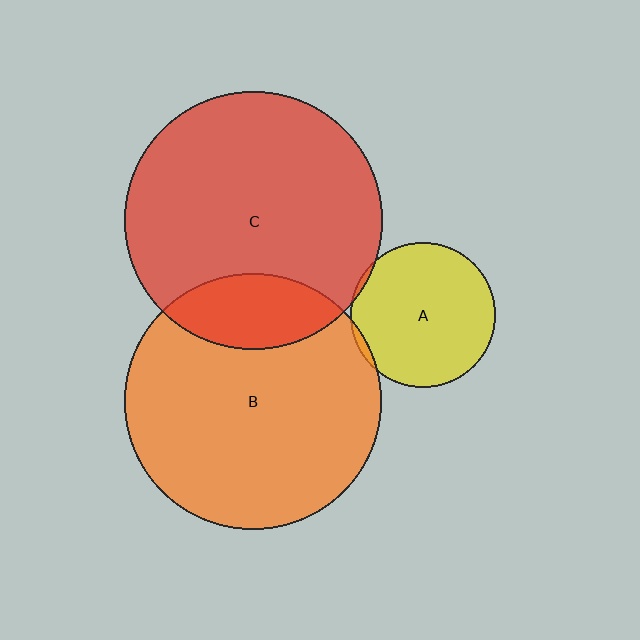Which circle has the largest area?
Circle C (red).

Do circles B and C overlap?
Yes.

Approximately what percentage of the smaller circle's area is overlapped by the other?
Approximately 20%.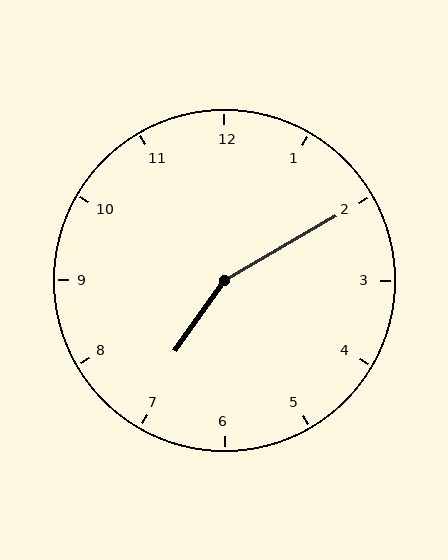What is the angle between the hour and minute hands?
Approximately 155 degrees.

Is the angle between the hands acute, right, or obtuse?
It is obtuse.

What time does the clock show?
7:10.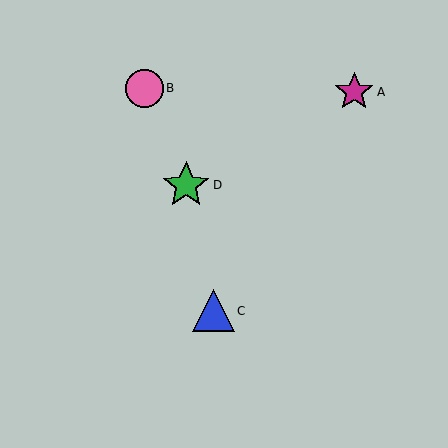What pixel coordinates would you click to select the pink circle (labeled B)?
Click at (144, 88) to select the pink circle B.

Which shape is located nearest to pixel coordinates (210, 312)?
The blue triangle (labeled C) at (213, 311) is nearest to that location.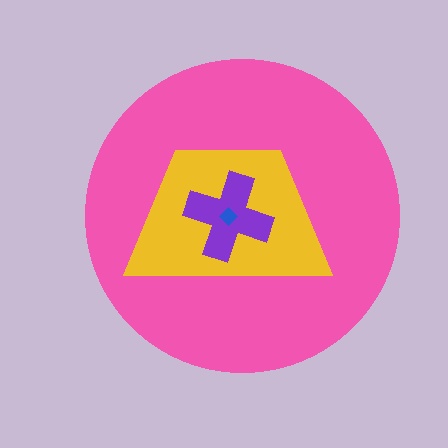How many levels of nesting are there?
4.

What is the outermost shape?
The pink circle.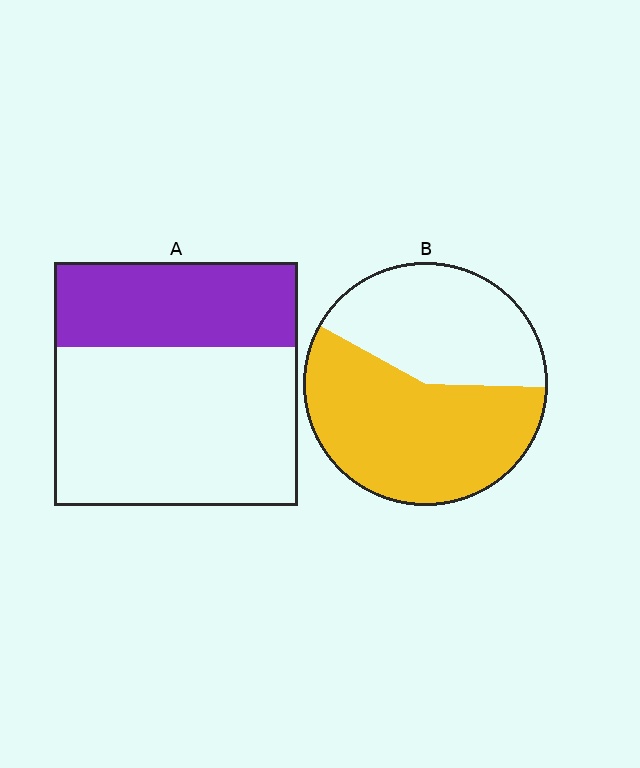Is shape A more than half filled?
No.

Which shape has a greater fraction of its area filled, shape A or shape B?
Shape B.